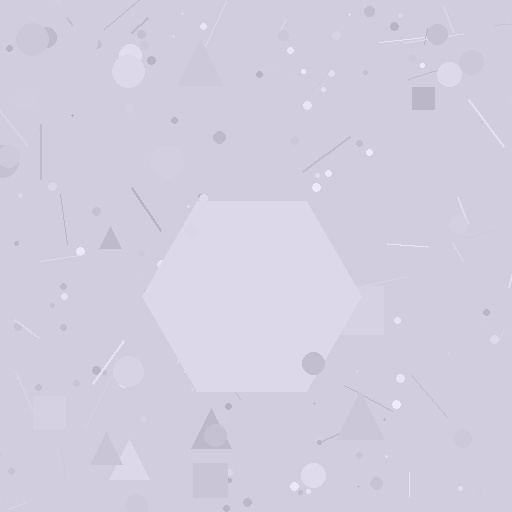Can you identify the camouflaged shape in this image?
The camouflaged shape is a hexagon.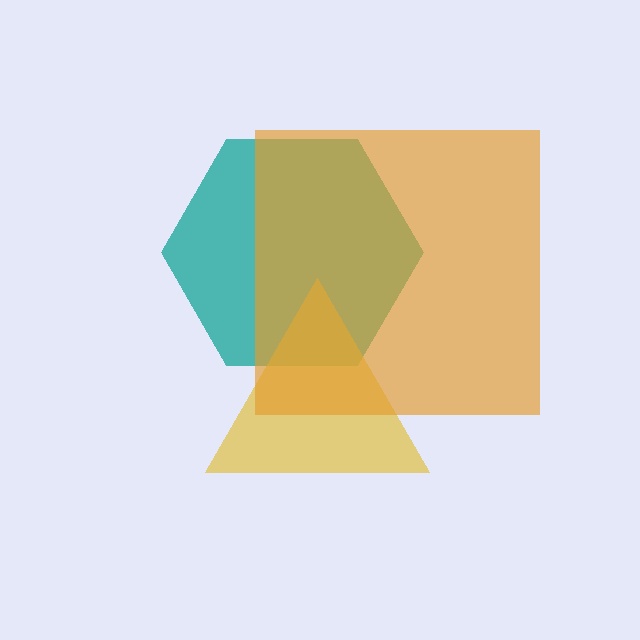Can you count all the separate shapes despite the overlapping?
Yes, there are 3 separate shapes.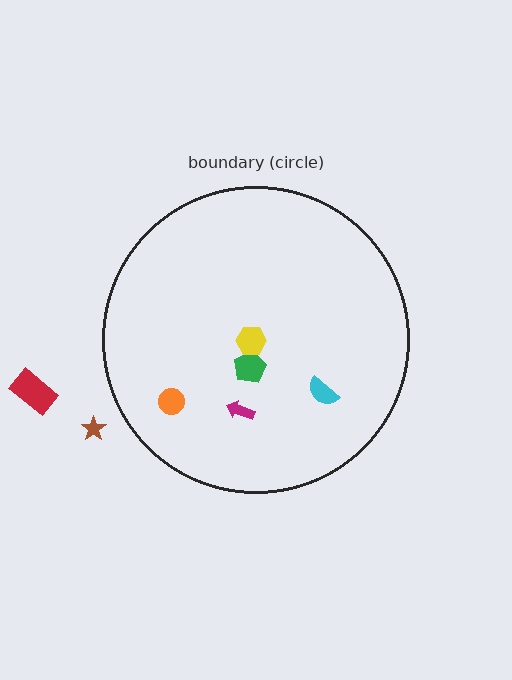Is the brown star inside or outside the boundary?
Outside.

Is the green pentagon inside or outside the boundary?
Inside.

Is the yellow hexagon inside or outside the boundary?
Inside.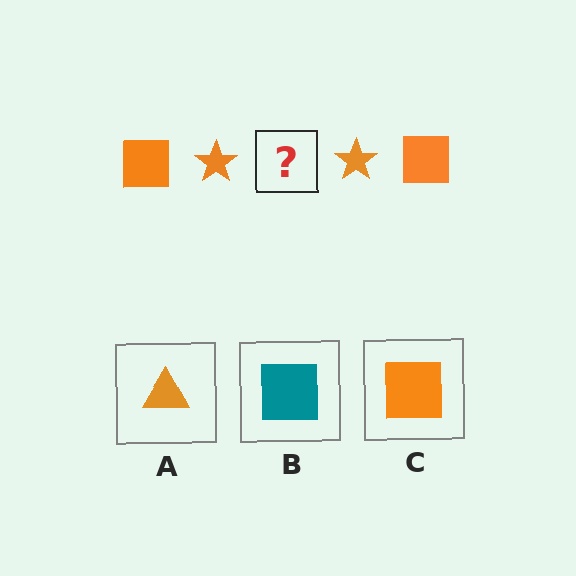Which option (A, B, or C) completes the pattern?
C.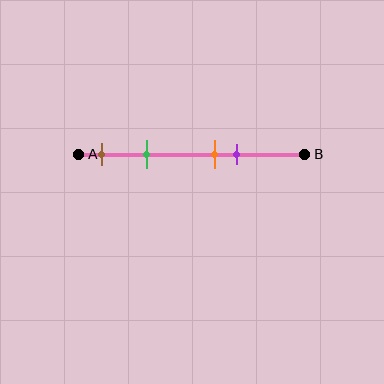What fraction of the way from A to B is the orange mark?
The orange mark is approximately 60% (0.6) of the way from A to B.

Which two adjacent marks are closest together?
The orange and purple marks are the closest adjacent pair.